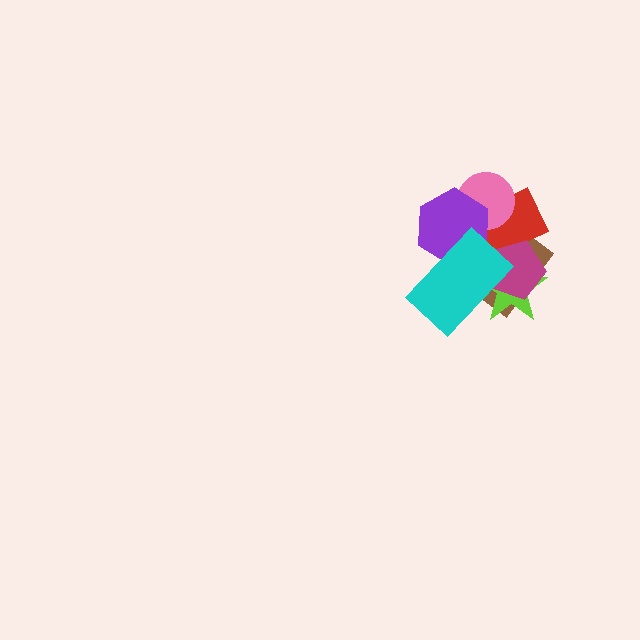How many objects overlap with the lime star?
4 objects overlap with the lime star.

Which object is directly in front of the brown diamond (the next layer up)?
The red rectangle is directly in front of the brown diamond.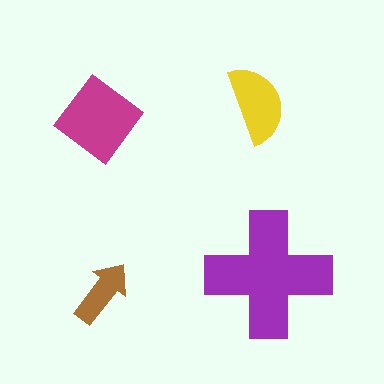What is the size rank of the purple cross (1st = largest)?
1st.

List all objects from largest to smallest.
The purple cross, the magenta diamond, the yellow semicircle, the brown arrow.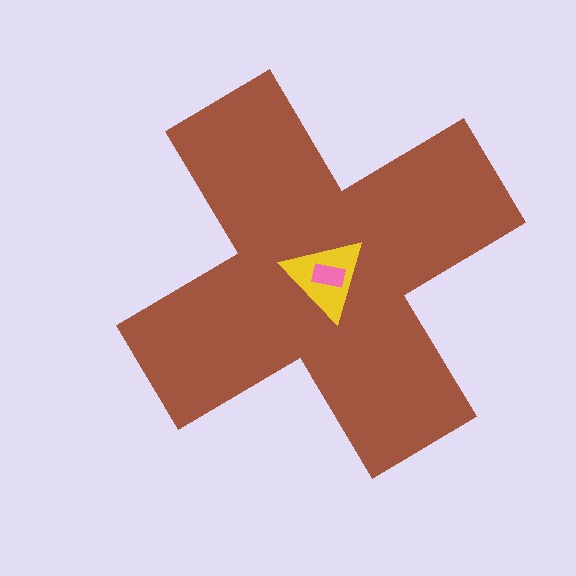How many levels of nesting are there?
3.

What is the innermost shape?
The pink rectangle.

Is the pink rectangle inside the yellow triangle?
Yes.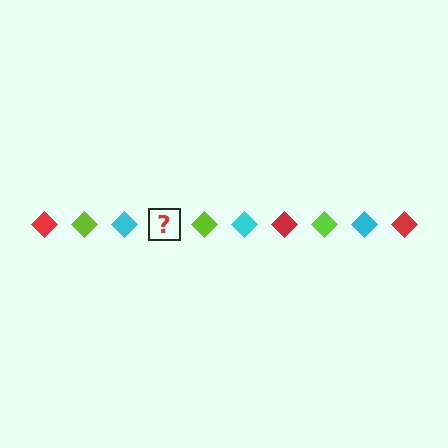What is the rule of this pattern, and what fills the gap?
The rule is that the pattern cycles through red, lime, cyan diamonds. The gap should be filled with a red diamond.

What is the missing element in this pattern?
The missing element is a red diamond.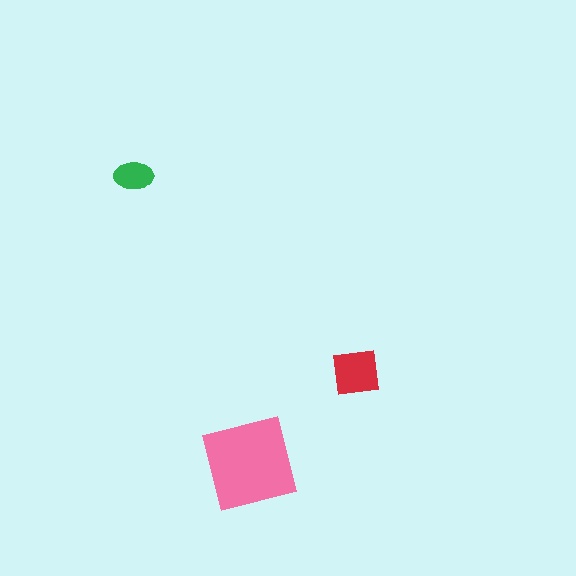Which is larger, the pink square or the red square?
The pink square.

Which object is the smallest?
The green ellipse.